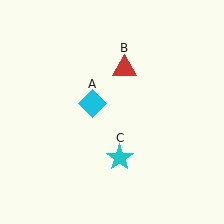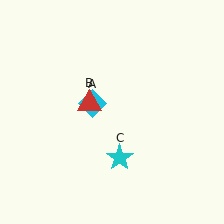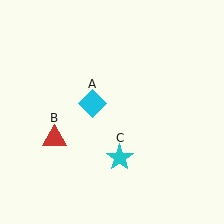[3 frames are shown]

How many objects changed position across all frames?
1 object changed position: red triangle (object B).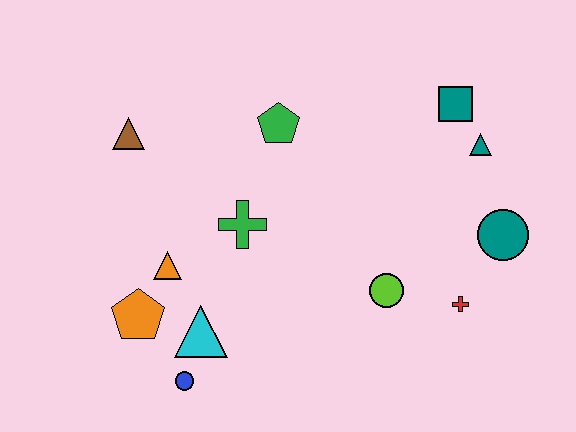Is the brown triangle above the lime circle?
Yes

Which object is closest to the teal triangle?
The teal square is closest to the teal triangle.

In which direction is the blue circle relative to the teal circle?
The blue circle is to the left of the teal circle.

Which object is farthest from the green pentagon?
The blue circle is farthest from the green pentagon.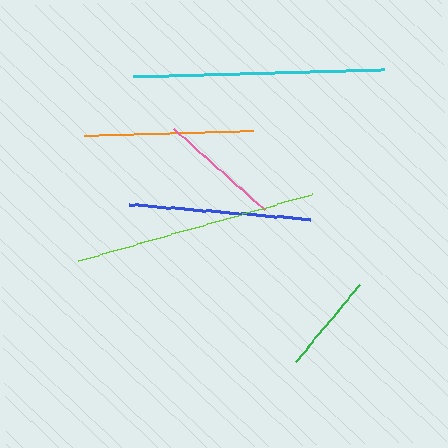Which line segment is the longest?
The cyan line is the longest at approximately 250 pixels.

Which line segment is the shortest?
The green line is the shortest at approximately 100 pixels.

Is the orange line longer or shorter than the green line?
The orange line is longer than the green line.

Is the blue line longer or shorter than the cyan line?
The cyan line is longer than the blue line.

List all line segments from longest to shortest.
From longest to shortest: cyan, lime, blue, orange, pink, green.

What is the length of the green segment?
The green segment is approximately 100 pixels long.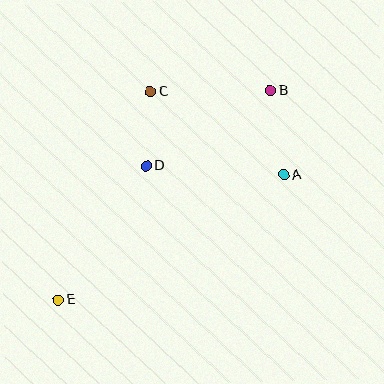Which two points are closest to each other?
Points C and D are closest to each other.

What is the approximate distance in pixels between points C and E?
The distance between C and E is approximately 228 pixels.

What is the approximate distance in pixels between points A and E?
The distance between A and E is approximately 258 pixels.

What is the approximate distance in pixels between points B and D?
The distance between B and D is approximately 145 pixels.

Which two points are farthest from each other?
Points B and E are farthest from each other.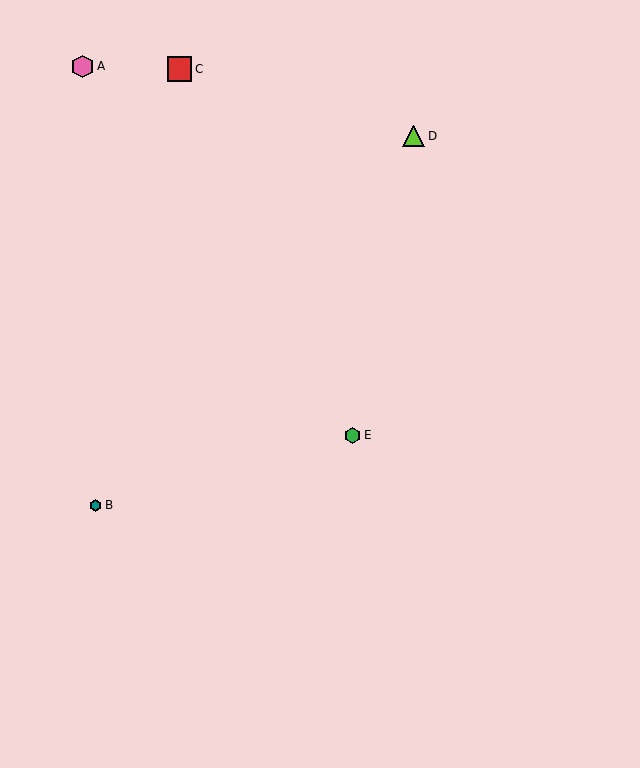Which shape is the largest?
The red square (labeled C) is the largest.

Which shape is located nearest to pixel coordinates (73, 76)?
The pink hexagon (labeled A) at (82, 66) is nearest to that location.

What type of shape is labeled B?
Shape B is a teal hexagon.